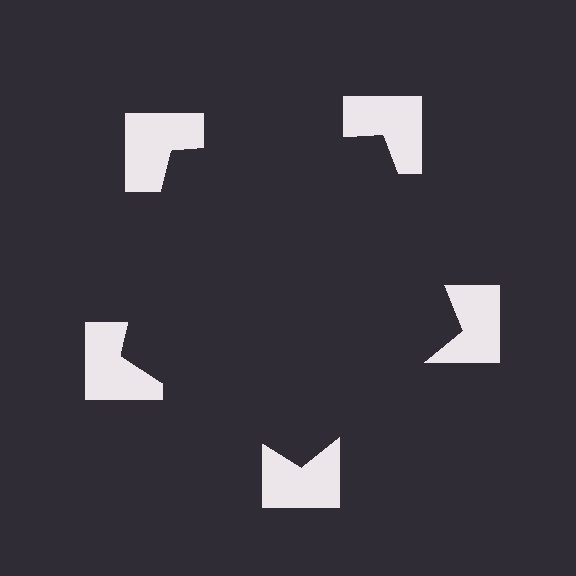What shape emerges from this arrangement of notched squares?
An illusory pentagon — its edges are inferred from the aligned wedge cuts in the notched squares, not physically drawn.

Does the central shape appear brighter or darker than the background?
It typically appears slightly darker than the background, even though no actual brightness change is drawn.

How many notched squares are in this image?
There are 5 — one at each vertex of the illusory pentagon.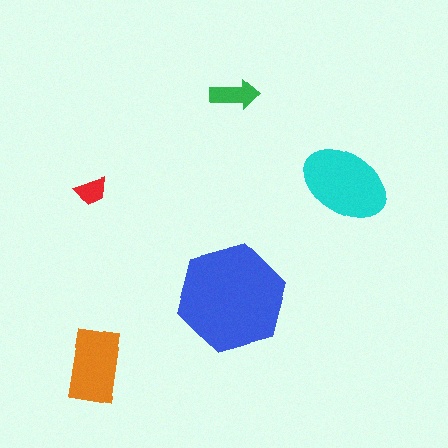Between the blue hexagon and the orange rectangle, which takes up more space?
The blue hexagon.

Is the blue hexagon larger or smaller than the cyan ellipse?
Larger.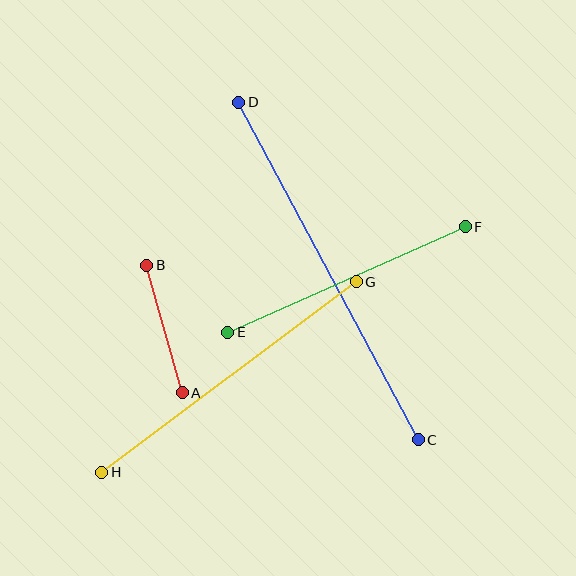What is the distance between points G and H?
The distance is approximately 317 pixels.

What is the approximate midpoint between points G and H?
The midpoint is at approximately (229, 377) pixels.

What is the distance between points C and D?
The distance is approximately 383 pixels.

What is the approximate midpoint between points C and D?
The midpoint is at approximately (328, 271) pixels.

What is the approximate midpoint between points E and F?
The midpoint is at approximately (346, 280) pixels.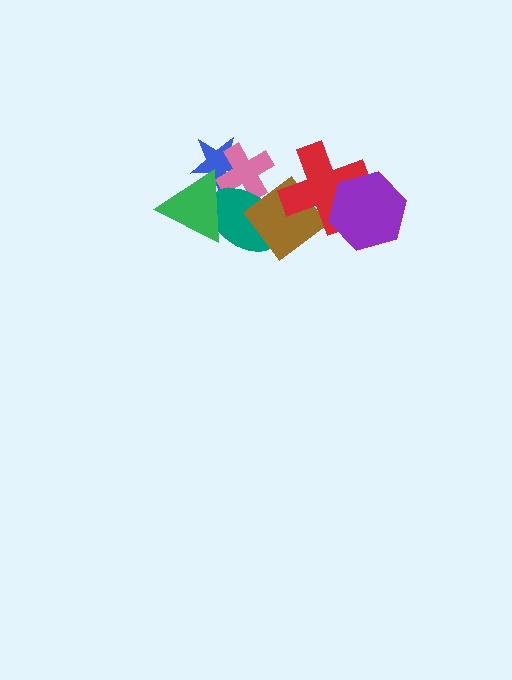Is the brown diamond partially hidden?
Yes, it is partially covered by another shape.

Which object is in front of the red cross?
The purple hexagon is in front of the red cross.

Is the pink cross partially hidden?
Yes, it is partially covered by another shape.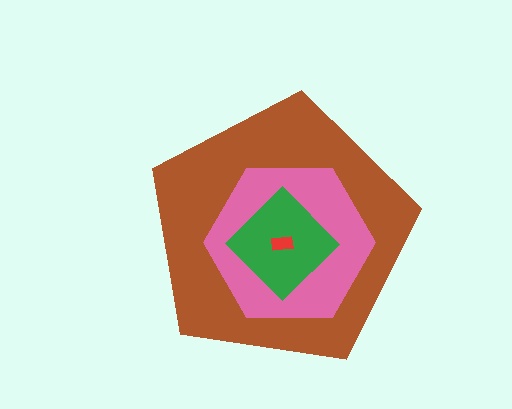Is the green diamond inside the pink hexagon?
Yes.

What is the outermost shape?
The brown pentagon.